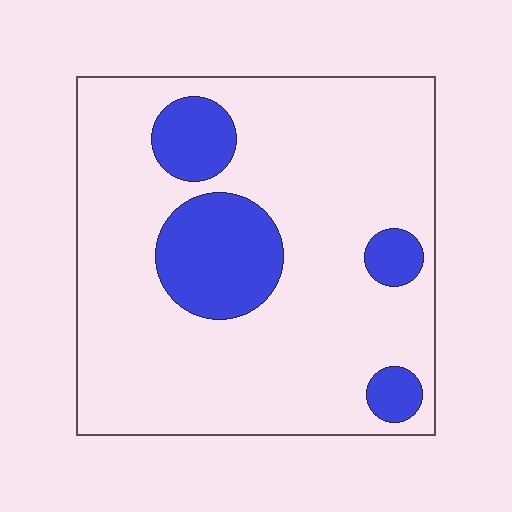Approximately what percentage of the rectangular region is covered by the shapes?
Approximately 20%.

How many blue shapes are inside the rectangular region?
4.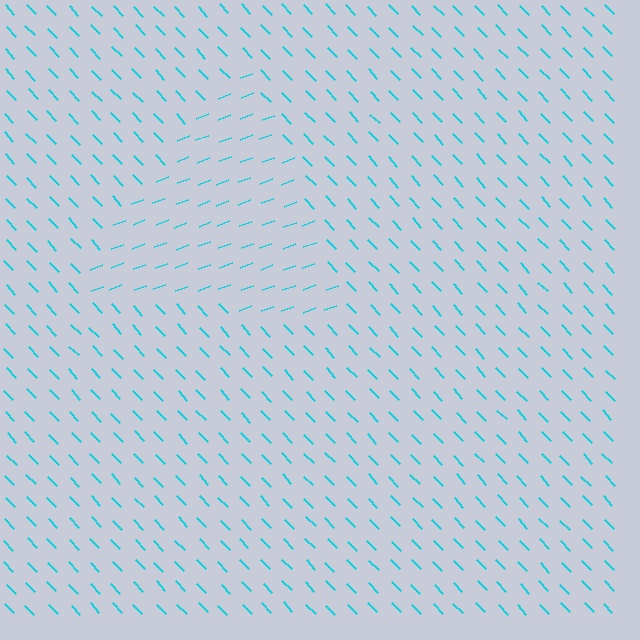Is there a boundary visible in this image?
Yes, there is a texture boundary formed by a change in line orientation.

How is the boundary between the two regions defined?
The boundary is defined purely by a change in line orientation (approximately 67 degrees difference). All lines are the same color and thickness.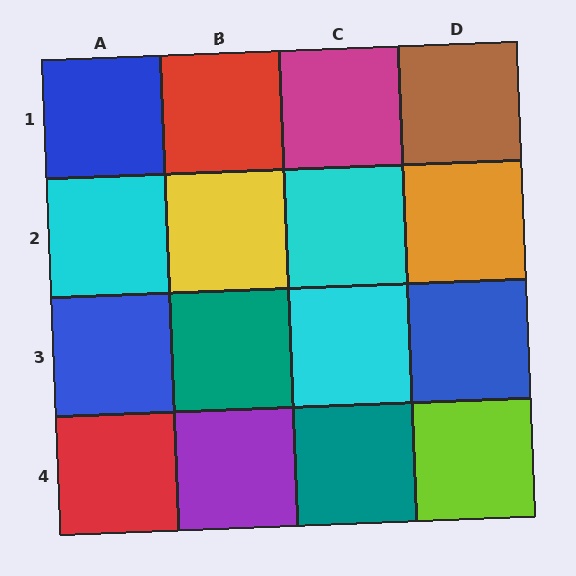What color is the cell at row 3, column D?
Blue.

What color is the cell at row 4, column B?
Purple.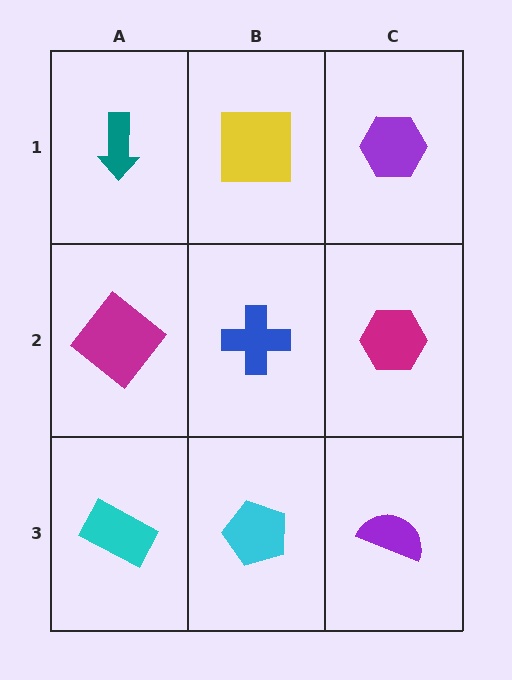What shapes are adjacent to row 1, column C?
A magenta hexagon (row 2, column C), a yellow square (row 1, column B).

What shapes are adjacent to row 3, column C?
A magenta hexagon (row 2, column C), a cyan pentagon (row 3, column B).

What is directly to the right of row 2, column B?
A magenta hexagon.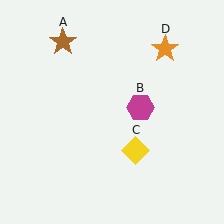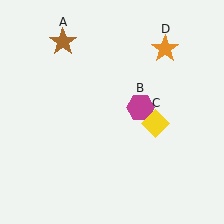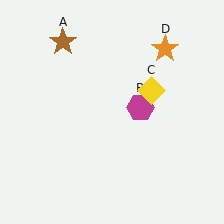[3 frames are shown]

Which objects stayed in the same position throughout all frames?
Brown star (object A) and magenta hexagon (object B) and orange star (object D) remained stationary.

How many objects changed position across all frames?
1 object changed position: yellow diamond (object C).